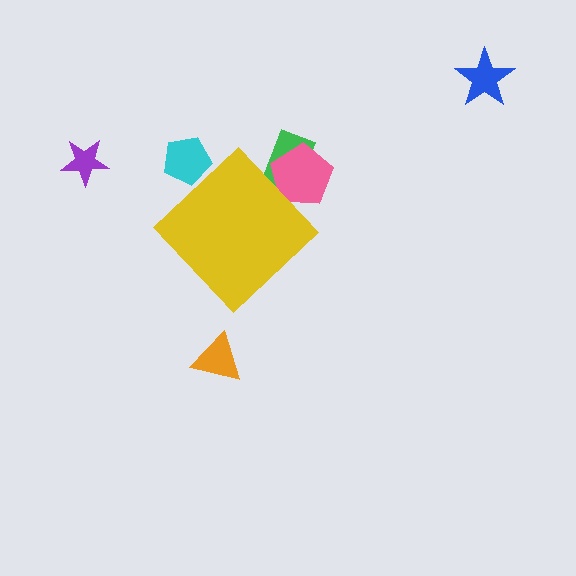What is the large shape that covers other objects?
A yellow diamond.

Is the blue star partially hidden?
No, the blue star is fully visible.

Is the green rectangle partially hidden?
Yes, the green rectangle is partially hidden behind the yellow diamond.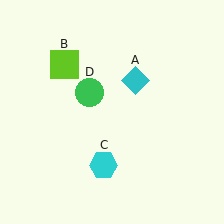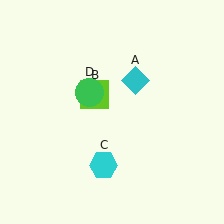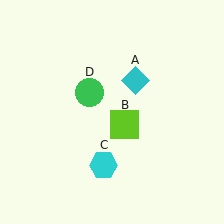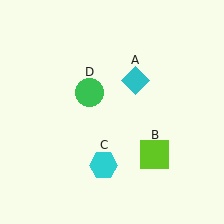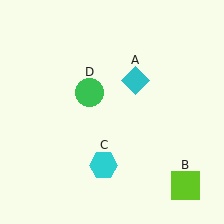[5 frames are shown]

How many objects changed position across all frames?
1 object changed position: lime square (object B).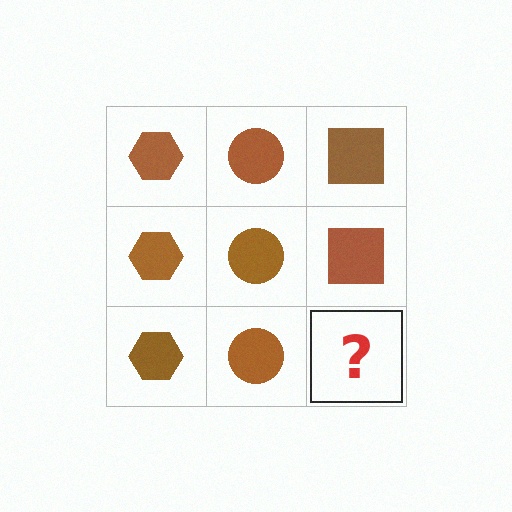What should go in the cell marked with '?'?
The missing cell should contain a brown square.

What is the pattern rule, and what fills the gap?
The rule is that each column has a consistent shape. The gap should be filled with a brown square.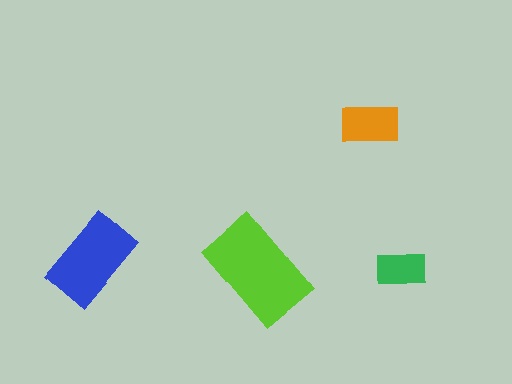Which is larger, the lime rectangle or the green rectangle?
The lime one.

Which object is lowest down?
The green rectangle is bottommost.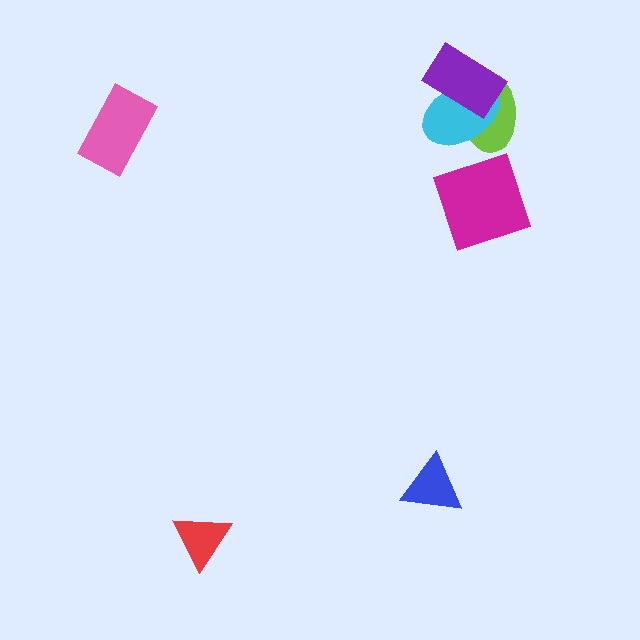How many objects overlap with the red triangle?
0 objects overlap with the red triangle.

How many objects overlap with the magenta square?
0 objects overlap with the magenta square.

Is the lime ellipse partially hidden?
Yes, it is partially covered by another shape.